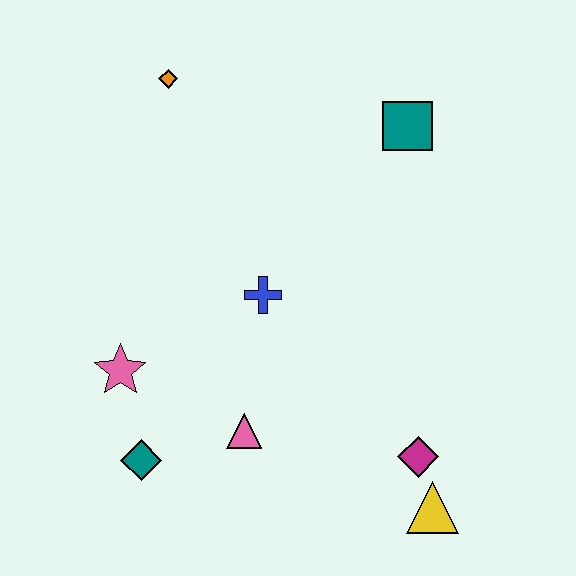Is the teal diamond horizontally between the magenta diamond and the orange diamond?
No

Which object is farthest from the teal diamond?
The teal square is farthest from the teal diamond.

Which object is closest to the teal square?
The blue cross is closest to the teal square.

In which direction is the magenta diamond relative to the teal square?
The magenta diamond is below the teal square.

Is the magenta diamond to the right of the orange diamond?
Yes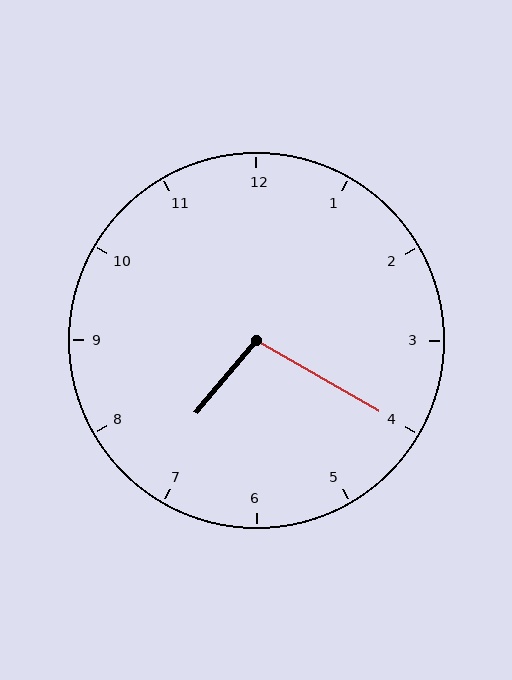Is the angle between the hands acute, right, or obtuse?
It is obtuse.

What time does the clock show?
7:20.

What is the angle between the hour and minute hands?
Approximately 100 degrees.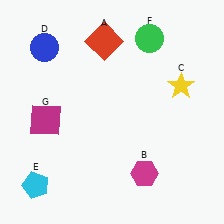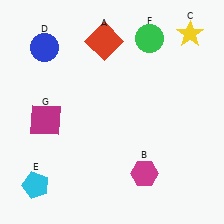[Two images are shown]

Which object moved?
The yellow star (C) moved up.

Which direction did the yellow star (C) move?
The yellow star (C) moved up.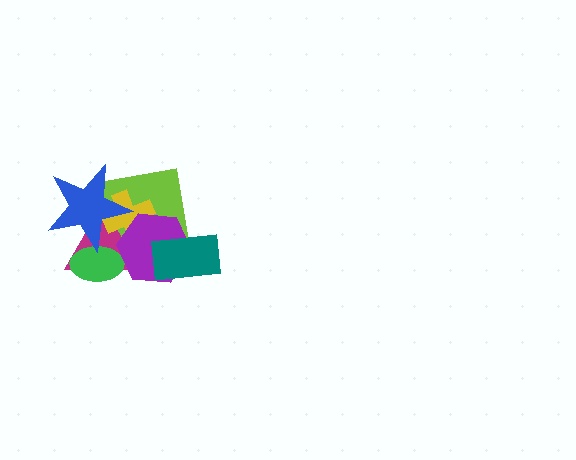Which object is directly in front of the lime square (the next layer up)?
The magenta triangle is directly in front of the lime square.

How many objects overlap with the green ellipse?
3 objects overlap with the green ellipse.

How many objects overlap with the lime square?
6 objects overlap with the lime square.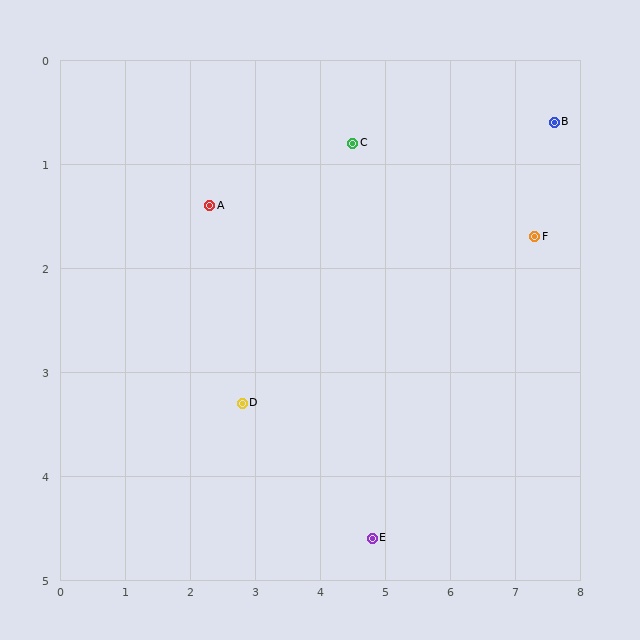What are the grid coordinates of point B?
Point B is at approximately (7.6, 0.6).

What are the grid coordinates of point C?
Point C is at approximately (4.5, 0.8).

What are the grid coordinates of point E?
Point E is at approximately (4.8, 4.6).